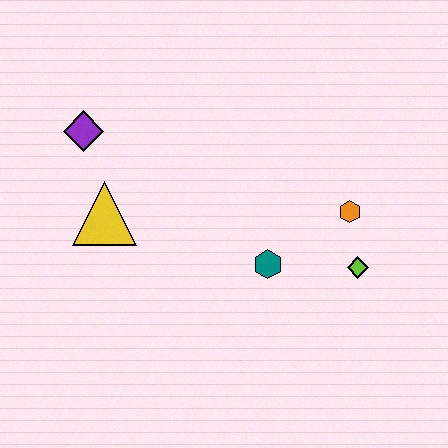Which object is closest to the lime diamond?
The orange hexagon is closest to the lime diamond.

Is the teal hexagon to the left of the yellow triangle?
No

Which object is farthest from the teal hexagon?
The purple diamond is farthest from the teal hexagon.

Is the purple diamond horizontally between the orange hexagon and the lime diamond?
No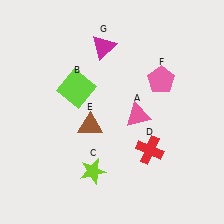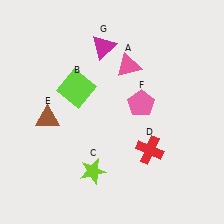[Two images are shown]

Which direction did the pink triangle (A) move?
The pink triangle (A) moved up.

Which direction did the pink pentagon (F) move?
The pink pentagon (F) moved down.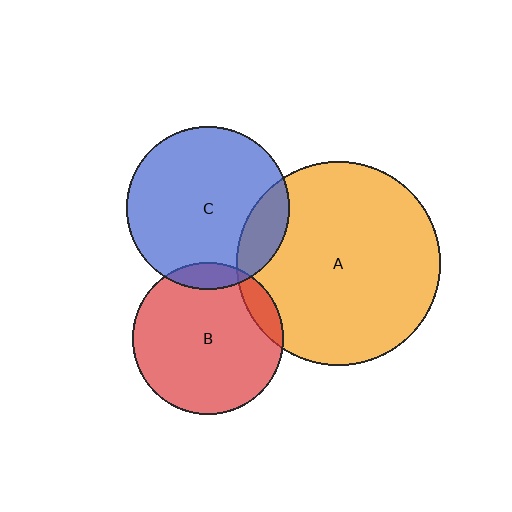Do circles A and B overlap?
Yes.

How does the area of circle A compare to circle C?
Approximately 1.6 times.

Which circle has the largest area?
Circle A (orange).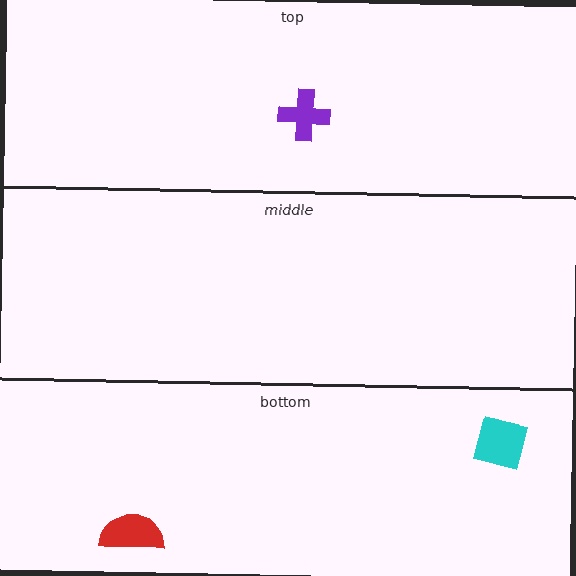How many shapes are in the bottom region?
2.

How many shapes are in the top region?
1.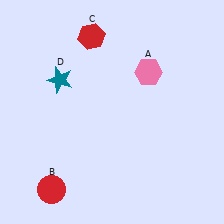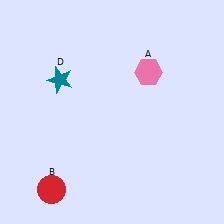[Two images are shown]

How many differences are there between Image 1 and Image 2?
There is 1 difference between the two images.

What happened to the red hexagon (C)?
The red hexagon (C) was removed in Image 2. It was in the top-left area of Image 1.